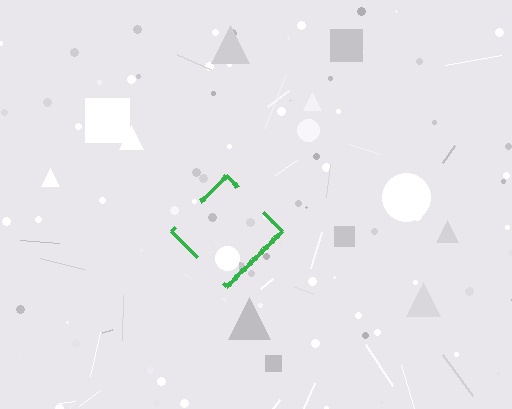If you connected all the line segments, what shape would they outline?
They would outline a diamond.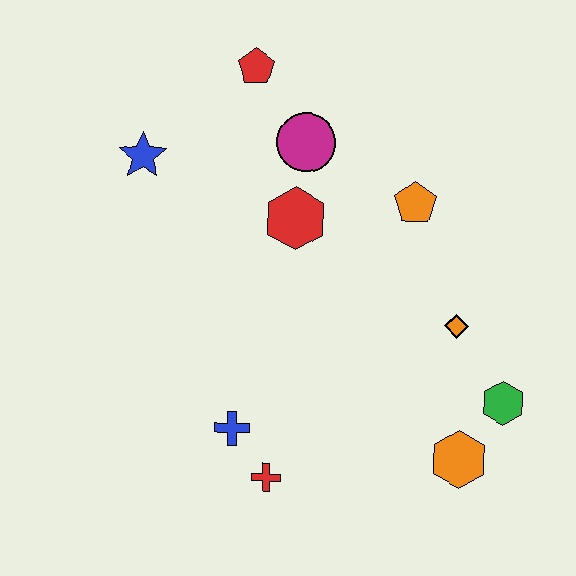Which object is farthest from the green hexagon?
The blue star is farthest from the green hexagon.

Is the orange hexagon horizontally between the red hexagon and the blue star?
No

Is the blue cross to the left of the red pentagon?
Yes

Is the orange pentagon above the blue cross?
Yes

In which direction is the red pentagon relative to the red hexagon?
The red pentagon is above the red hexagon.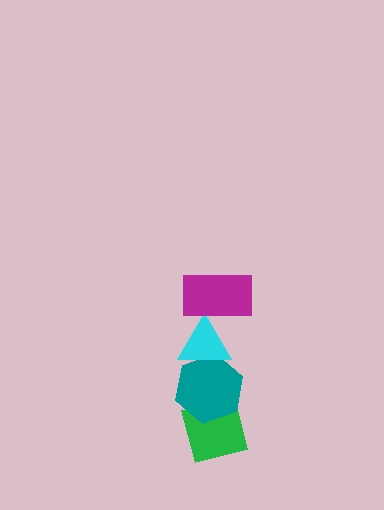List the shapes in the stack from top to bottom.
From top to bottom: the magenta rectangle, the cyan triangle, the teal hexagon, the green square.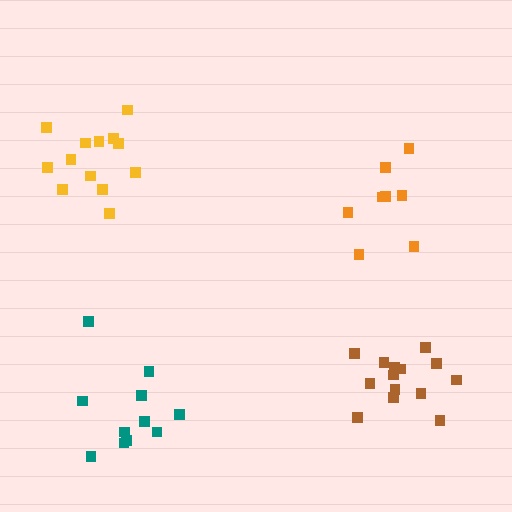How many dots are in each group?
Group 1: 14 dots, Group 2: 13 dots, Group 3: 8 dots, Group 4: 11 dots (46 total).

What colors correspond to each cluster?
The clusters are colored: brown, yellow, orange, teal.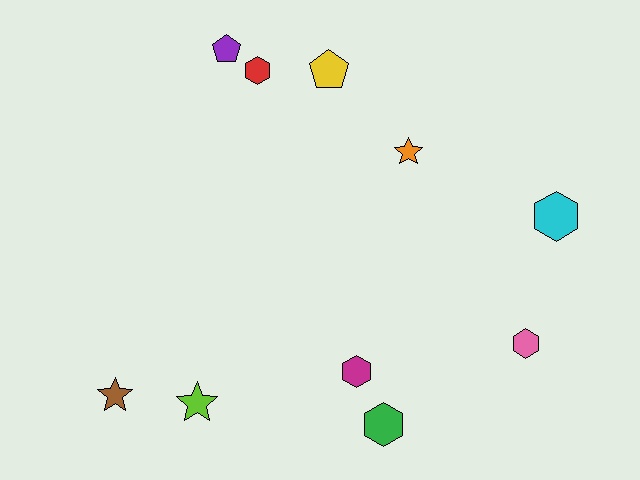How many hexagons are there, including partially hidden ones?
There are 5 hexagons.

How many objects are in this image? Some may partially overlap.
There are 10 objects.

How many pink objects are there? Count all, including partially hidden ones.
There is 1 pink object.